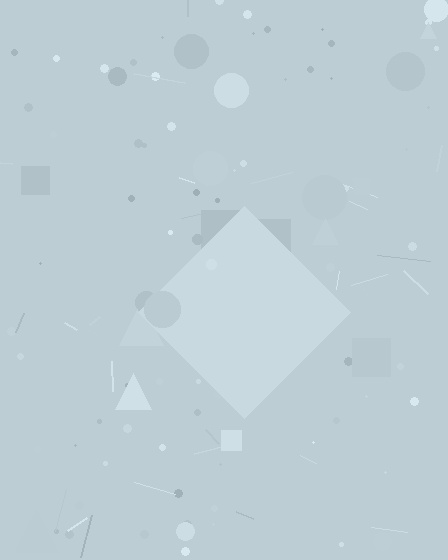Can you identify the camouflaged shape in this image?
The camouflaged shape is a diamond.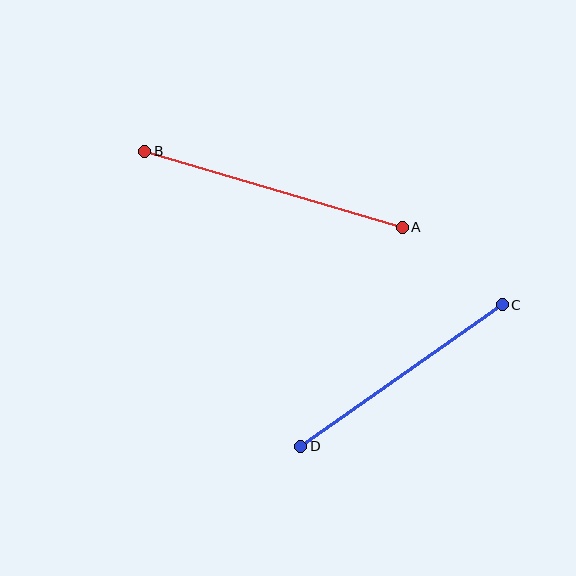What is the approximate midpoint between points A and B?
The midpoint is at approximately (273, 189) pixels.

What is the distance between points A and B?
The distance is approximately 268 pixels.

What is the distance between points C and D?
The distance is approximately 246 pixels.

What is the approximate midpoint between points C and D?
The midpoint is at approximately (401, 376) pixels.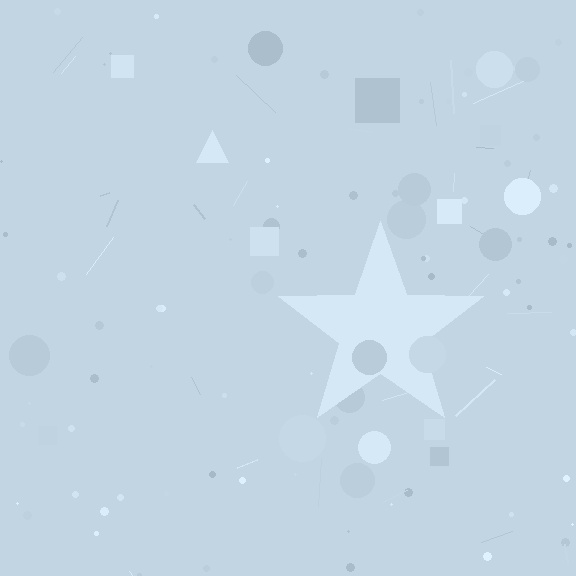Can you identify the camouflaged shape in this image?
The camouflaged shape is a star.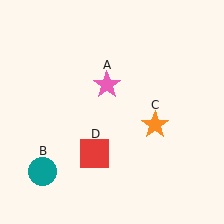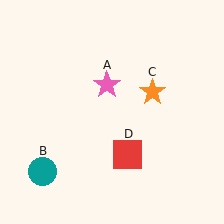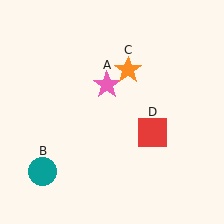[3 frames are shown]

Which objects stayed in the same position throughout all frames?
Pink star (object A) and teal circle (object B) remained stationary.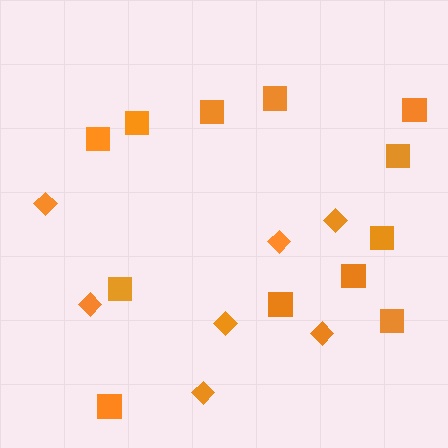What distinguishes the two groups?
There are 2 groups: one group of squares (12) and one group of diamonds (7).